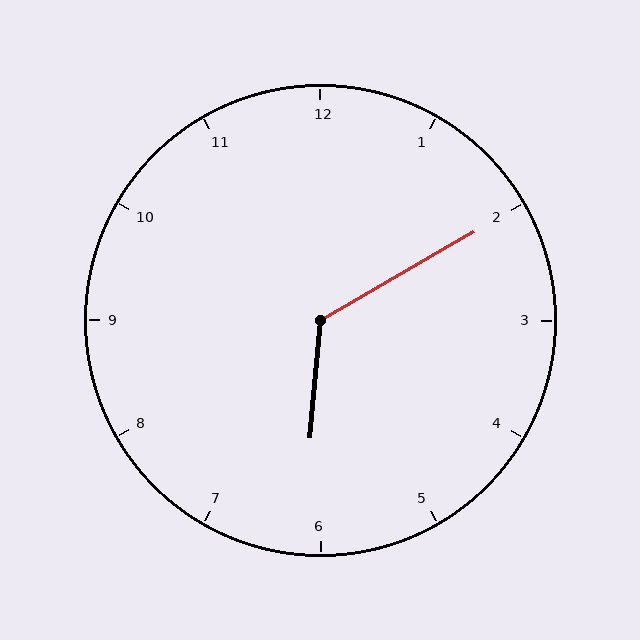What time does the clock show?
6:10.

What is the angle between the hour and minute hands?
Approximately 125 degrees.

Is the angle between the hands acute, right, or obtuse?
It is obtuse.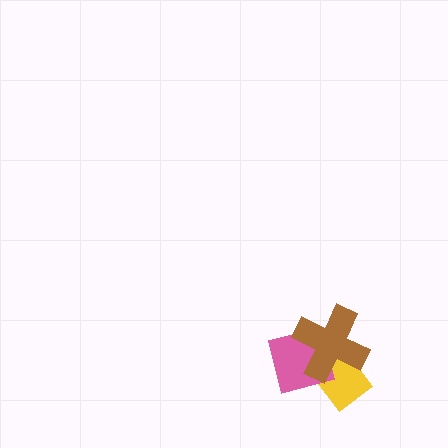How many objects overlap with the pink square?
2 objects overlap with the pink square.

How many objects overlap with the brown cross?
2 objects overlap with the brown cross.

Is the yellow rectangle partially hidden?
Yes, it is partially covered by another shape.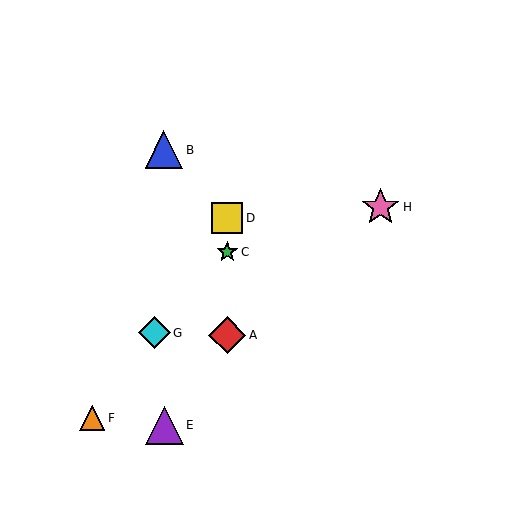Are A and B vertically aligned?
No, A is at x≈227 and B is at x≈164.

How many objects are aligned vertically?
3 objects (A, C, D) are aligned vertically.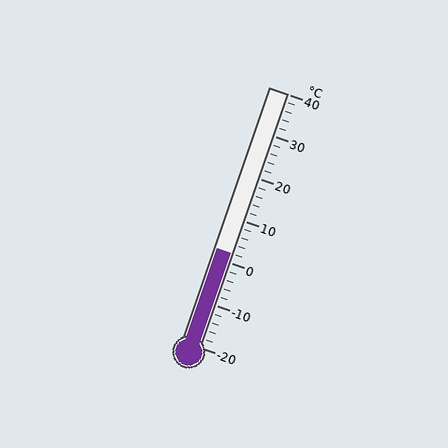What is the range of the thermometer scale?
The thermometer scale ranges from -20°C to 40°C.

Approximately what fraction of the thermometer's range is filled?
The thermometer is filled to approximately 35% of its range.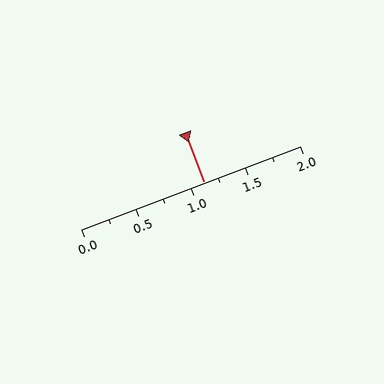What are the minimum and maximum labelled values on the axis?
The axis runs from 0.0 to 2.0.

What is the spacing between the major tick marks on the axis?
The major ticks are spaced 0.5 apart.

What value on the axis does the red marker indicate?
The marker indicates approximately 1.12.